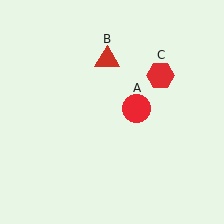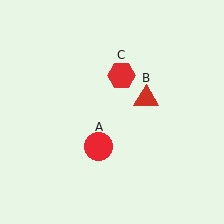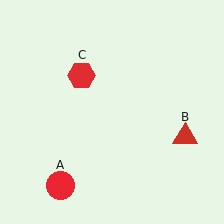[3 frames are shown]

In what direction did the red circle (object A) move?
The red circle (object A) moved down and to the left.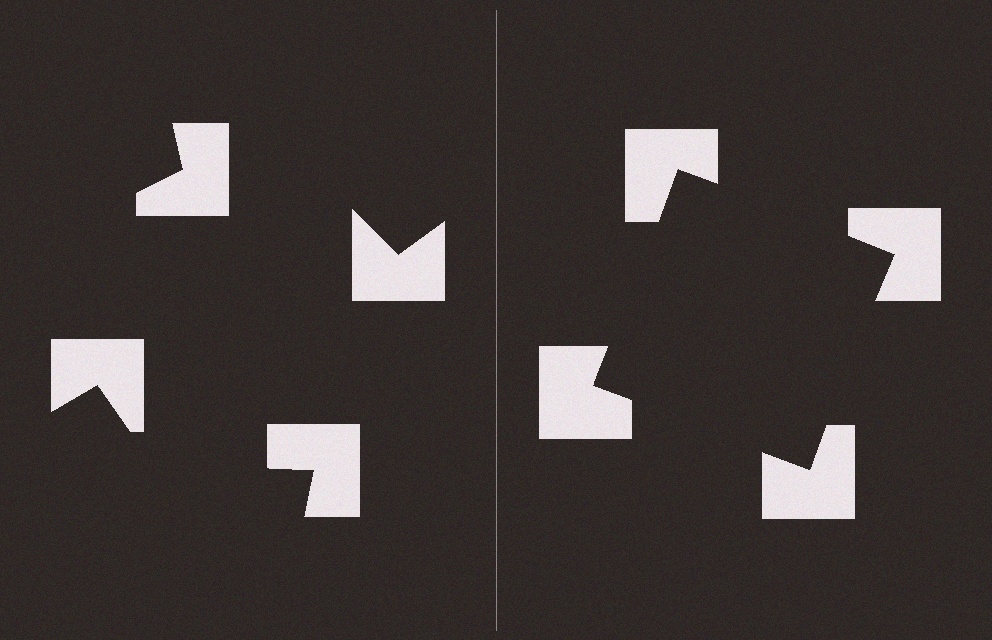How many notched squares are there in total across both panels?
8 — 4 on each side.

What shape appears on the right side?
An illusory square.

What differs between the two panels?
The notched squares are positioned identically on both sides; only the wedge orientations differ. On the right they align to a square; on the left they are misaligned.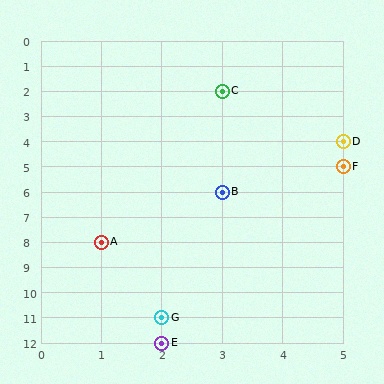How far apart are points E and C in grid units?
Points E and C are 1 column and 10 rows apart (about 10.0 grid units diagonally).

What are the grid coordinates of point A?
Point A is at grid coordinates (1, 8).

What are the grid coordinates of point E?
Point E is at grid coordinates (2, 12).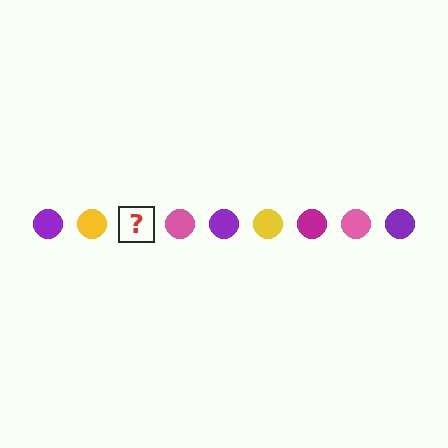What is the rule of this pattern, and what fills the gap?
The rule is that the pattern cycles through purple, yellow, magenta, pink circles. The gap should be filled with a magenta circle.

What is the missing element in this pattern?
The missing element is a magenta circle.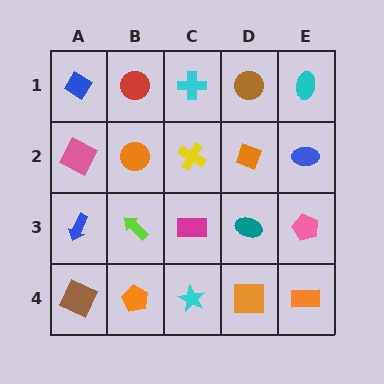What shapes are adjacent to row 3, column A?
A pink square (row 2, column A), a brown square (row 4, column A), a lime arrow (row 3, column B).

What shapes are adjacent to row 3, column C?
A yellow cross (row 2, column C), a cyan star (row 4, column C), a lime arrow (row 3, column B), a teal ellipse (row 3, column D).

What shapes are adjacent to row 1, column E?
A blue ellipse (row 2, column E), a brown circle (row 1, column D).